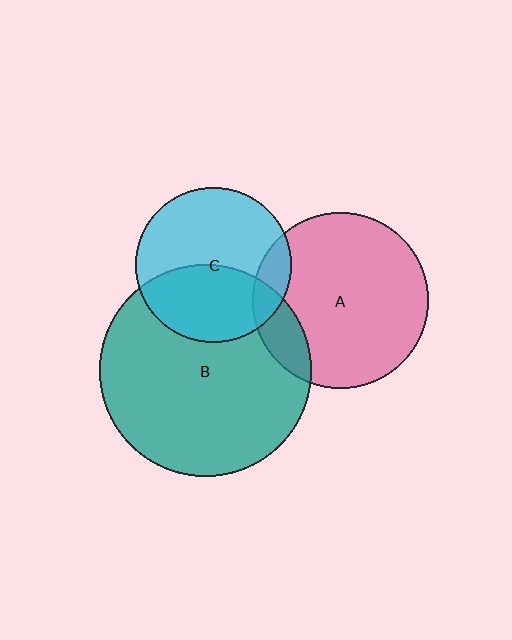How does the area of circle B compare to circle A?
Approximately 1.4 times.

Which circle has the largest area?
Circle B (teal).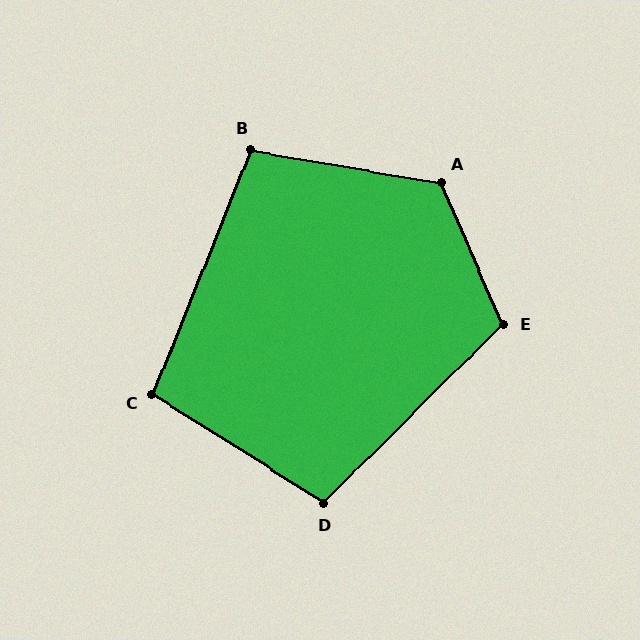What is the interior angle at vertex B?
Approximately 102 degrees (obtuse).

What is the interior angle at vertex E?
Approximately 111 degrees (obtuse).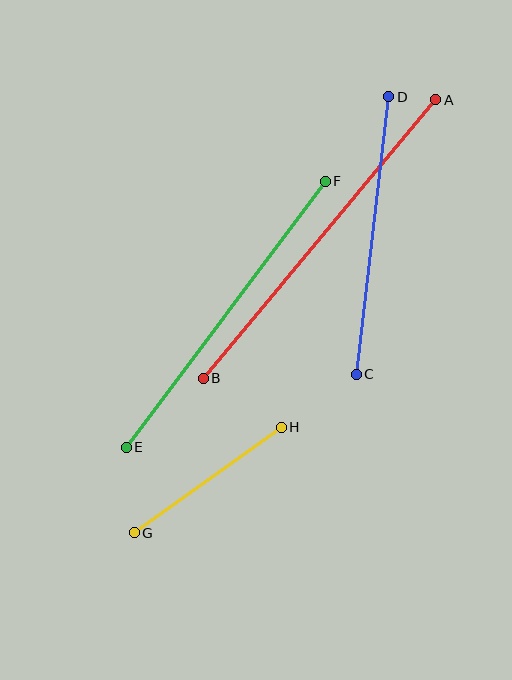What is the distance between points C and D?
The distance is approximately 280 pixels.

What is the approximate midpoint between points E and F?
The midpoint is at approximately (226, 314) pixels.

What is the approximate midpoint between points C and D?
The midpoint is at approximately (372, 236) pixels.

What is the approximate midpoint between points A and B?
The midpoint is at approximately (320, 239) pixels.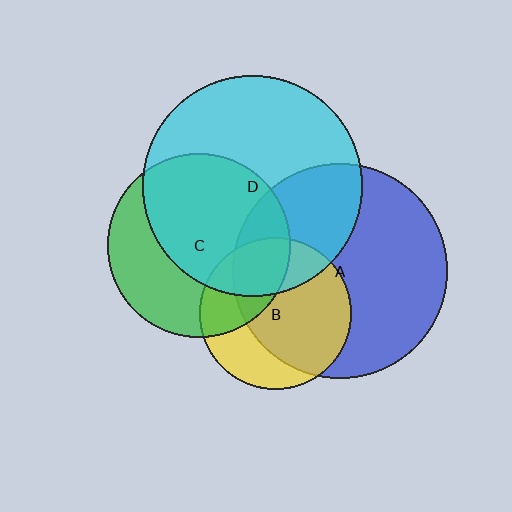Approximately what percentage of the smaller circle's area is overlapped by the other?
Approximately 30%.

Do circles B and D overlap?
Yes.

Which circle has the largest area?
Circle D (cyan).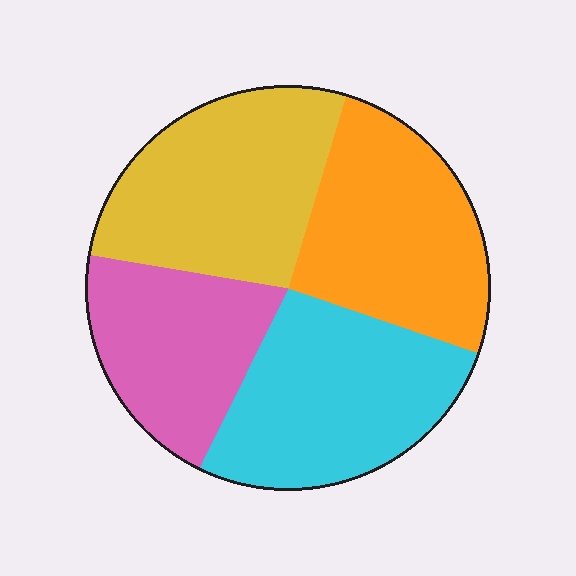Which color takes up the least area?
Pink, at roughly 20%.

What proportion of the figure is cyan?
Cyan takes up about one quarter (1/4) of the figure.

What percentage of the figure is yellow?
Yellow takes up about one quarter (1/4) of the figure.